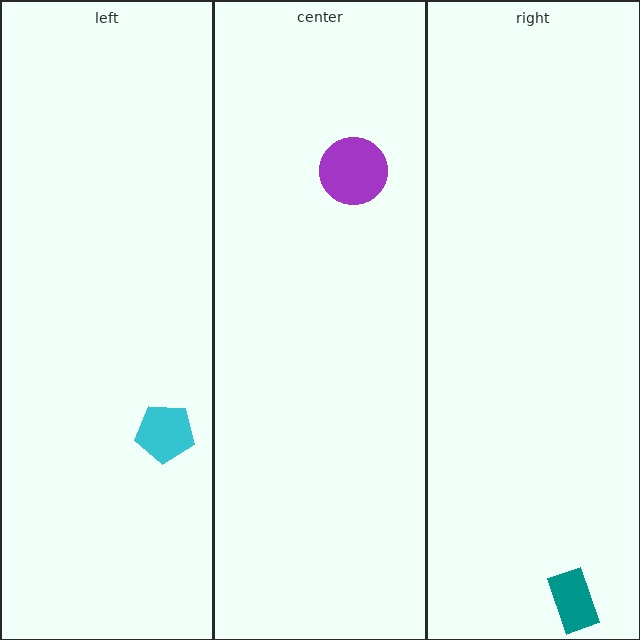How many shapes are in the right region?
1.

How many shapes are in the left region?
1.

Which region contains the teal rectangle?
The right region.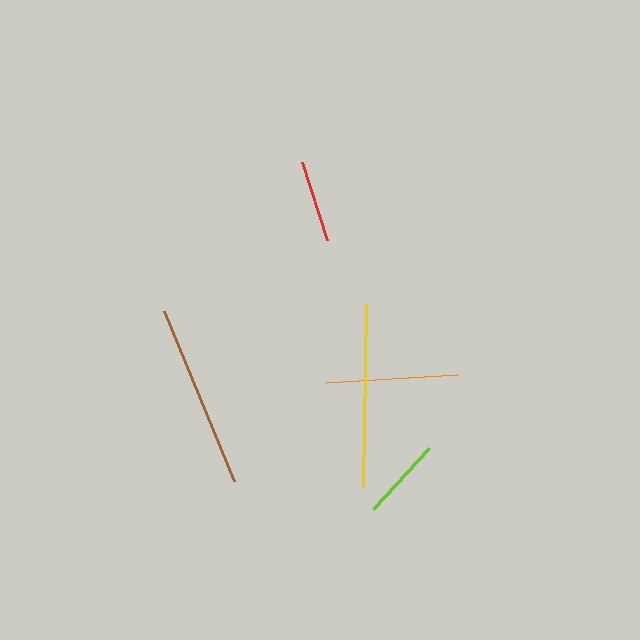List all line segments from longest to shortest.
From longest to shortest: brown, yellow, orange, lime, red.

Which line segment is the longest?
The brown line is the longest at approximately 183 pixels.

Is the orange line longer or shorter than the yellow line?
The yellow line is longer than the orange line.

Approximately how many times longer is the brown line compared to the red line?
The brown line is approximately 2.2 times the length of the red line.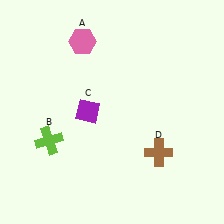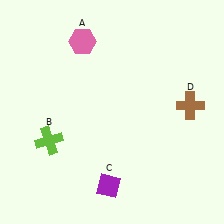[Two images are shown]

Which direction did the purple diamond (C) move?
The purple diamond (C) moved down.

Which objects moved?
The objects that moved are: the purple diamond (C), the brown cross (D).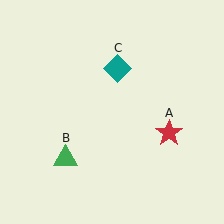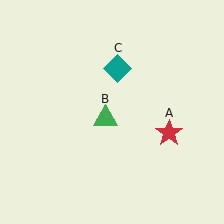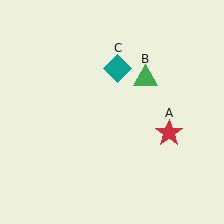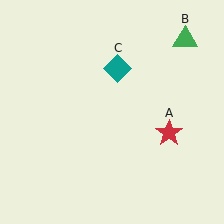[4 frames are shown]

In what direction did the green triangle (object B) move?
The green triangle (object B) moved up and to the right.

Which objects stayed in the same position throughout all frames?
Red star (object A) and teal diamond (object C) remained stationary.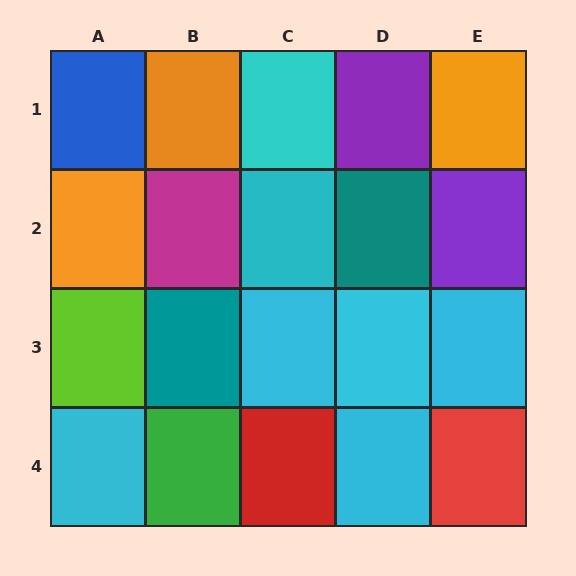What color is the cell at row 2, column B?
Magenta.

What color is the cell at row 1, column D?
Purple.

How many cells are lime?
1 cell is lime.